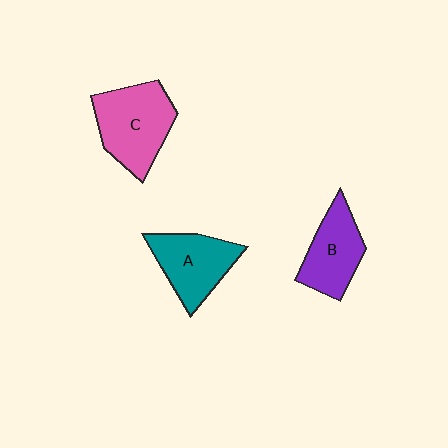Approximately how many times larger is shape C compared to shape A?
Approximately 1.2 times.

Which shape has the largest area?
Shape C (pink).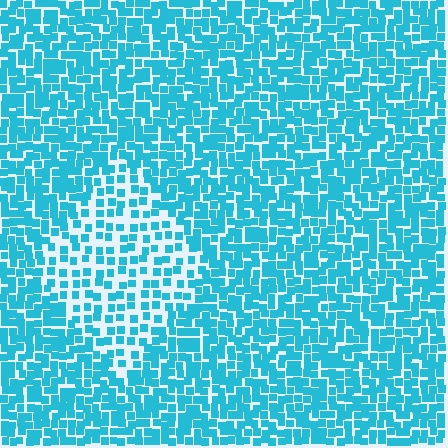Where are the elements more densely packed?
The elements are more densely packed outside the diamond boundary.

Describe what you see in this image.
The image contains small cyan elements arranged at two different densities. A diamond-shaped region is visible where the elements are less densely packed than the surrounding area.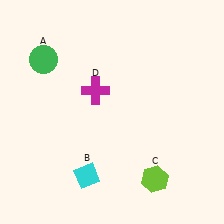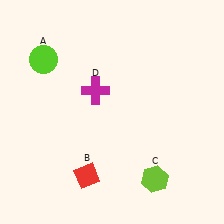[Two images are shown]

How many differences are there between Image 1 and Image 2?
There are 2 differences between the two images.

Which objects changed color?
A changed from green to lime. B changed from cyan to red.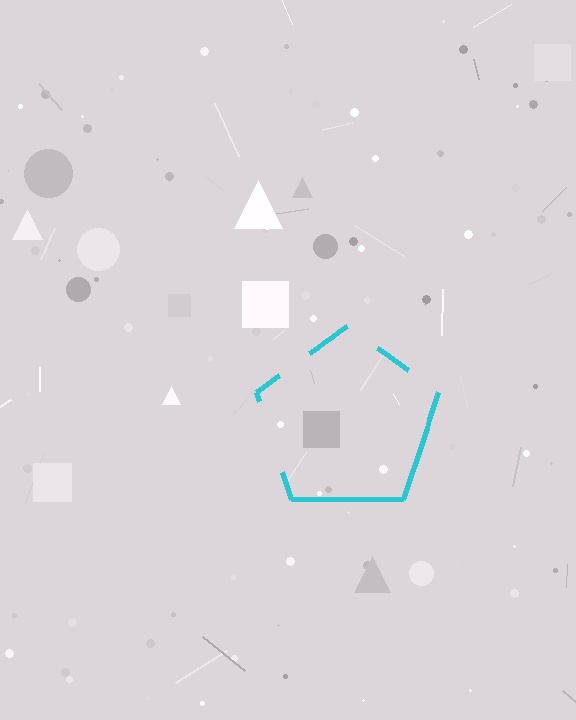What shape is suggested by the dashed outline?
The dashed outline suggests a pentagon.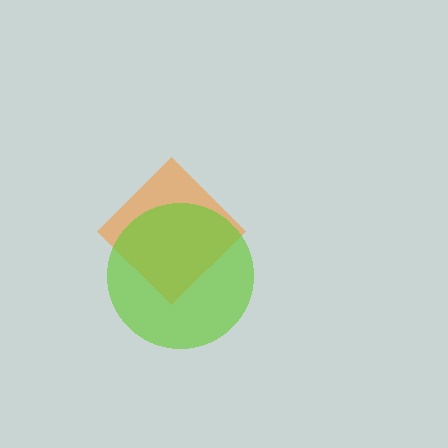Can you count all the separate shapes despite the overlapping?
Yes, there are 2 separate shapes.